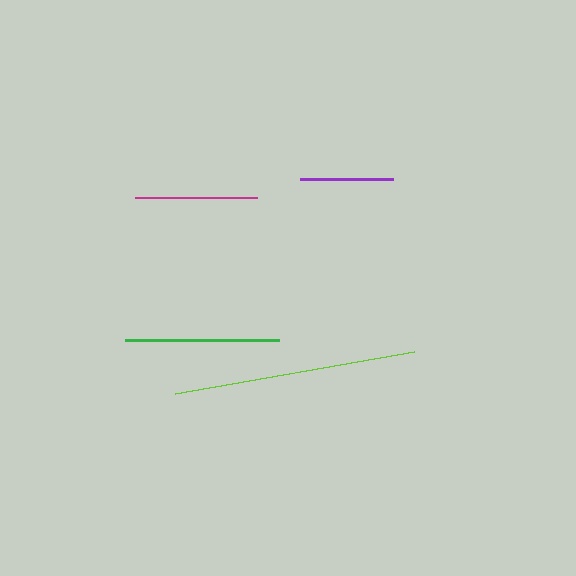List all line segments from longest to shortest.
From longest to shortest: lime, green, magenta, purple.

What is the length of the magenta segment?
The magenta segment is approximately 123 pixels long.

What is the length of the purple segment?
The purple segment is approximately 93 pixels long.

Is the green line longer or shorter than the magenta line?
The green line is longer than the magenta line.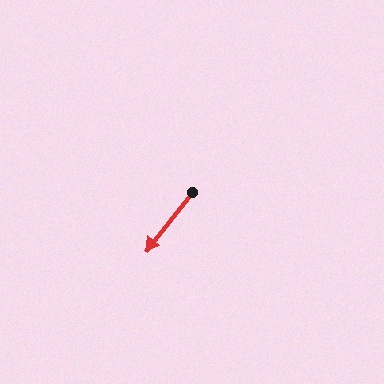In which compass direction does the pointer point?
Southwest.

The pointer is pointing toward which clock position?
Roughly 7 o'clock.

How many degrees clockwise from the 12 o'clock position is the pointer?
Approximately 218 degrees.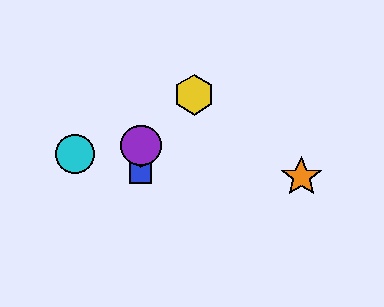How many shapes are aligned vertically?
4 shapes (the red square, the blue square, the green hexagon, the purple circle) are aligned vertically.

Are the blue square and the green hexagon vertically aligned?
Yes, both are at x≈141.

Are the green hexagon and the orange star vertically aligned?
No, the green hexagon is at x≈141 and the orange star is at x≈301.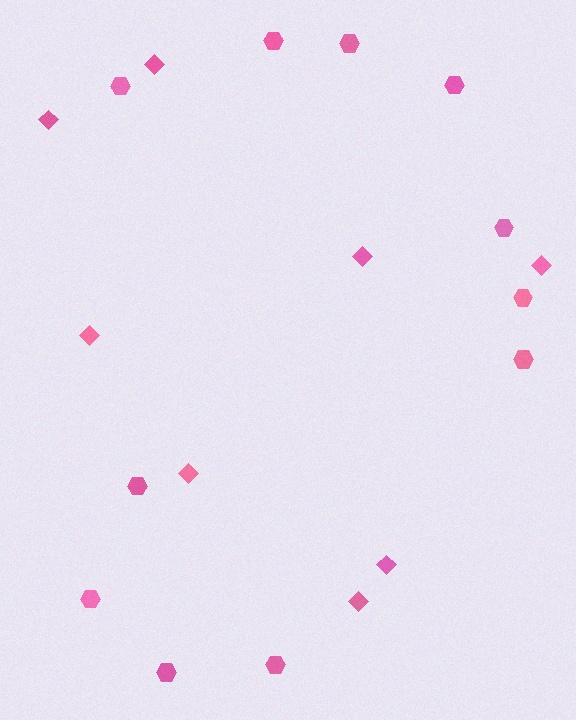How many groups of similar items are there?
There are 2 groups: one group of hexagons (11) and one group of diamonds (8).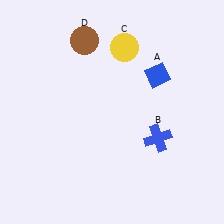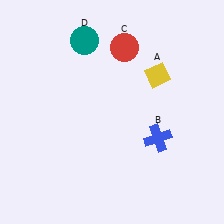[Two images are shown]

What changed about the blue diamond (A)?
In Image 1, A is blue. In Image 2, it changed to yellow.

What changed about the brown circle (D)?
In Image 1, D is brown. In Image 2, it changed to teal.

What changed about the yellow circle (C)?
In Image 1, C is yellow. In Image 2, it changed to red.